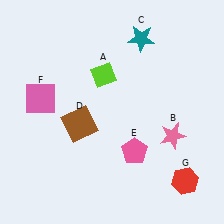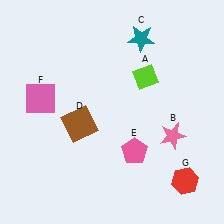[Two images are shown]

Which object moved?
The lime diamond (A) moved right.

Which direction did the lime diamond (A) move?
The lime diamond (A) moved right.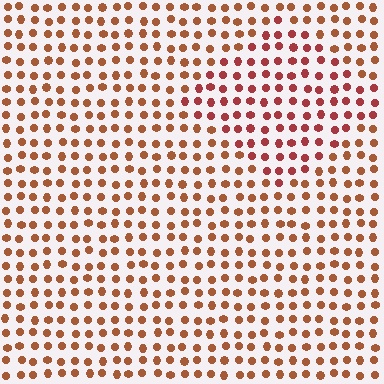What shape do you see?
I see a diamond.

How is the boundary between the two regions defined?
The boundary is defined purely by a slight shift in hue (about 24 degrees). Spacing, size, and orientation are identical on both sides.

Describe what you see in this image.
The image is filled with small brown elements in a uniform arrangement. A diamond-shaped region is visible where the elements are tinted to a slightly different hue, forming a subtle color boundary.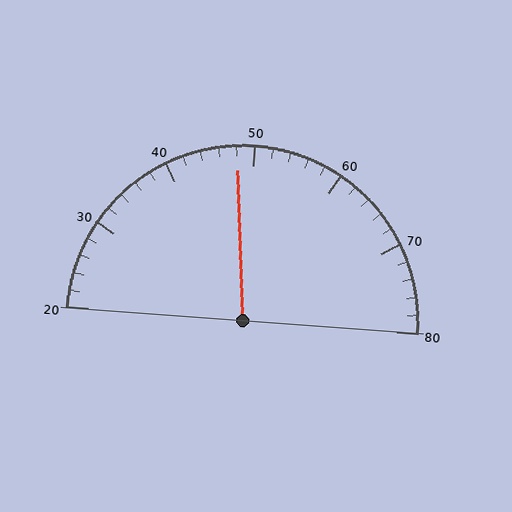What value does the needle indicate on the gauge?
The needle indicates approximately 48.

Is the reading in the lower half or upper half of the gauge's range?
The reading is in the lower half of the range (20 to 80).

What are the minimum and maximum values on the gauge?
The gauge ranges from 20 to 80.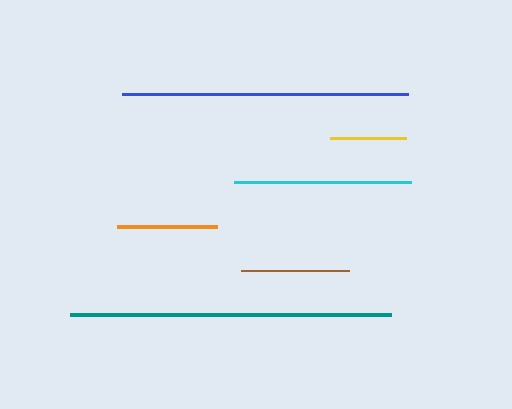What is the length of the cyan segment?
The cyan segment is approximately 177 pixels long.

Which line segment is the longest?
The teal line is the longest at approximately 321 pixels.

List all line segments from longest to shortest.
From longest to shortest: teal, blue, cyan, brown, orange, yellow.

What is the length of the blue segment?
The blue segment is approximately 286 pixels long.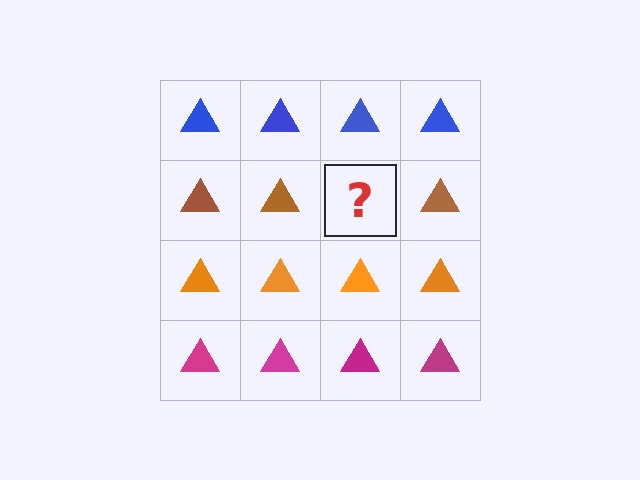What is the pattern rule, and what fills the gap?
The rule is that each row has a consistent color. The gap should be filled with a brown triangle.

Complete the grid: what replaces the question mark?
The question mark should be replaced with a brown triangle.